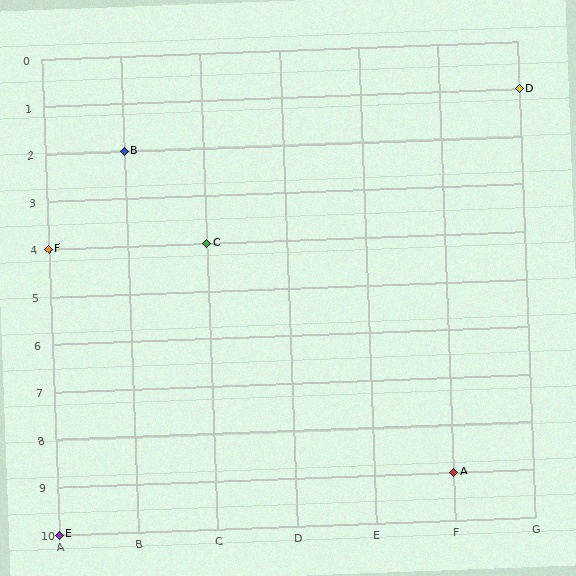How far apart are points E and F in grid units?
Points E and F are 6 rows apart.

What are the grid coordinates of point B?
Point B is at grid coordinates (B, 2).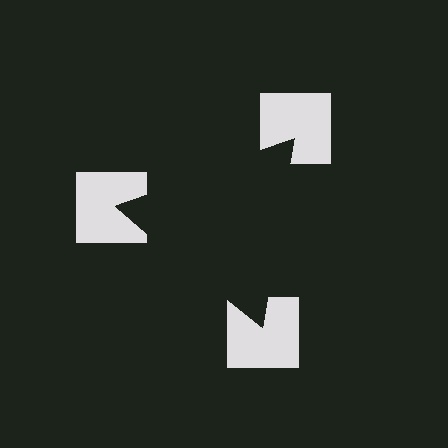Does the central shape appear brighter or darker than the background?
It typically appears slightly darker than the background, even though no actual brightness change is drawn.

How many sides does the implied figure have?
3 sides.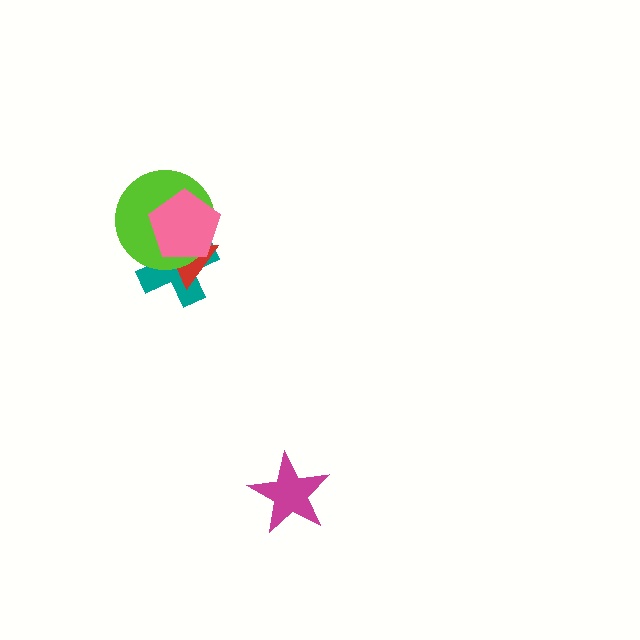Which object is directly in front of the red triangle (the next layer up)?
The lime circle is directly in front of the red triangle.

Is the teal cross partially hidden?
Yes, it is partially covered by another shape.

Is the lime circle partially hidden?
Yes, it is partially covered by another shape.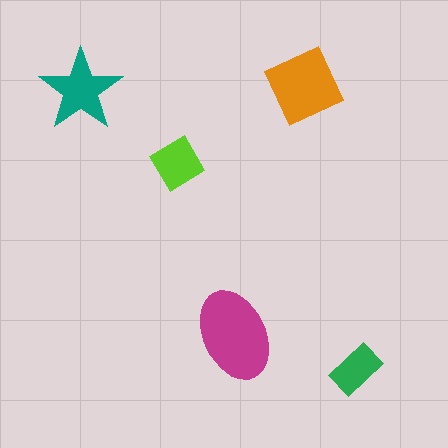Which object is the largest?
The magenta ellipse.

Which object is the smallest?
The green rectangle.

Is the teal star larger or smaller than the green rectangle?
Larger.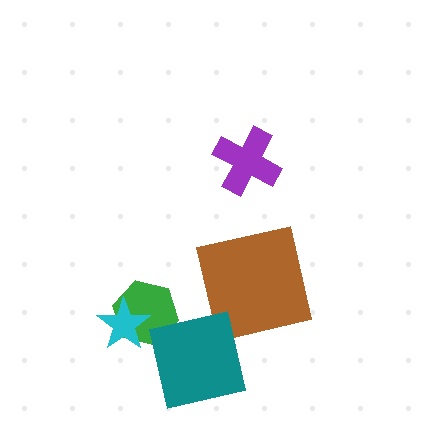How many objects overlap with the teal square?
0 objects overlap with the teal square.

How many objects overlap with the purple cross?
0 objects overlap with the purple cross.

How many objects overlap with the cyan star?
1 object overlaps with the cyan star.